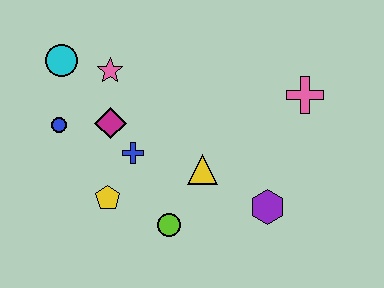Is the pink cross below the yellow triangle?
No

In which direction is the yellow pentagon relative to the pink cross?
The yellow pentagon is to the left of the pink cross.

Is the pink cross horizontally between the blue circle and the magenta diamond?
No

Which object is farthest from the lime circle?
The cyan circle is farthest from the lime circle.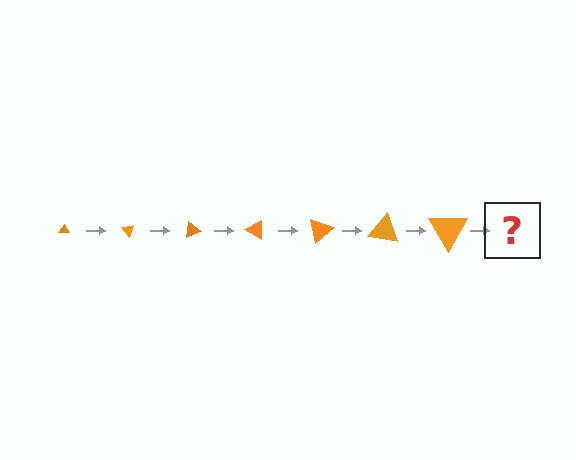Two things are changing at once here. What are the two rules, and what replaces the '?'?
The two rules are that the triangle grows larger each step and it rotates 50 degrees each step. The '?' should be a triangle, larger than the previous one and rotated 350 degrees from the start.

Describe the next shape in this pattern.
It should be a triangle, larger than the previous one and rotated 350 degrees from the start.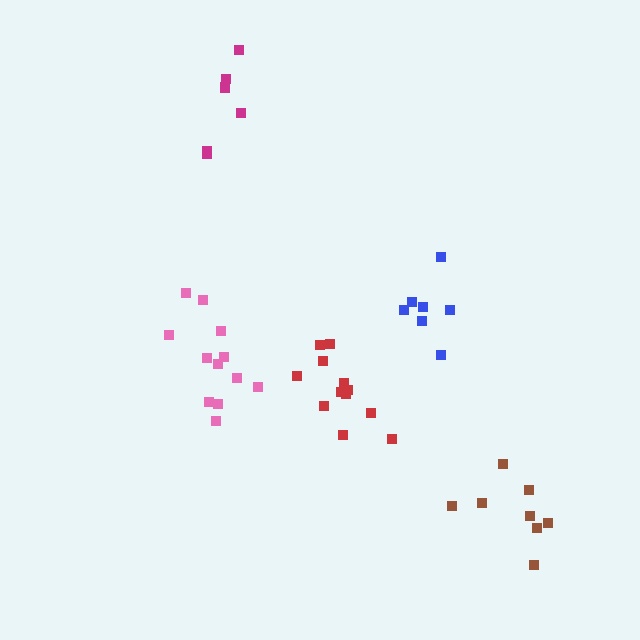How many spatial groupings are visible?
There are 5 spatial groupings.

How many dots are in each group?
Group 1: 12 dots, Group 2: 6 dots, Group 3: 12 dots, Group 4: 7 dots, Group 5: 8 dots (45 total).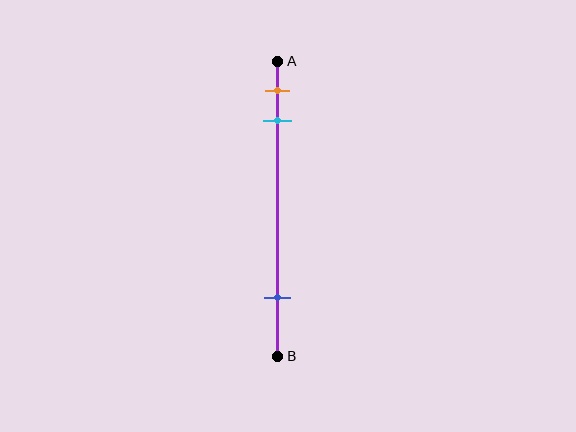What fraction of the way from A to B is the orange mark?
The orange mark is approximately 10% (0.1) of the way from A to B.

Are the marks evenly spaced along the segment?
No, the marks are not evenly spaced.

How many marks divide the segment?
There are 3 marks dividing the segment.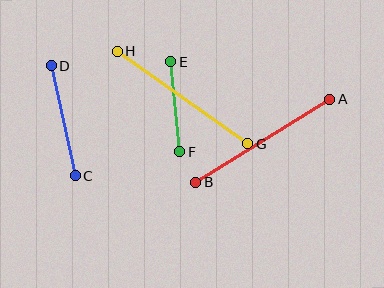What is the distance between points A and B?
The distance is approximately 158 pixels.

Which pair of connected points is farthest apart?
Points G and H are farthest apart.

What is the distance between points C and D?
The distance is approximately 112 pixels.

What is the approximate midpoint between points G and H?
The midpoint is at approximately (182, 98) pixels.